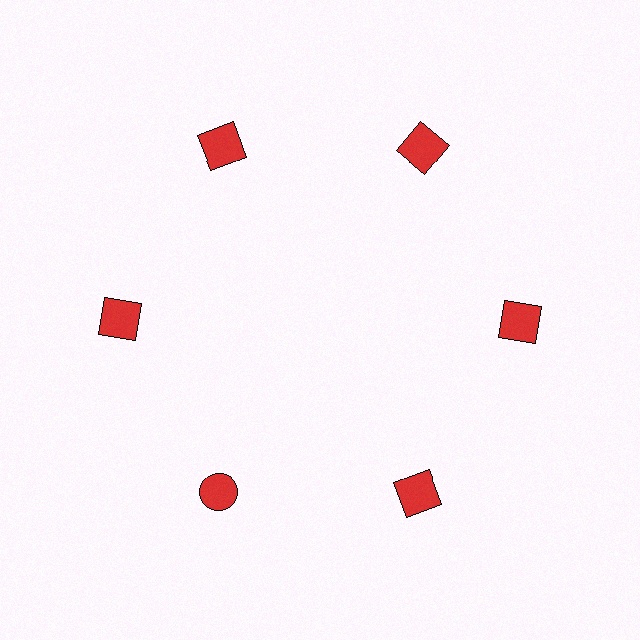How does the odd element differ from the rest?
It has a different shape: circle instead of square.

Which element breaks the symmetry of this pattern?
The red circle at roughly the 7 o'clock position breaks the symmetry. All other shapes are red squares.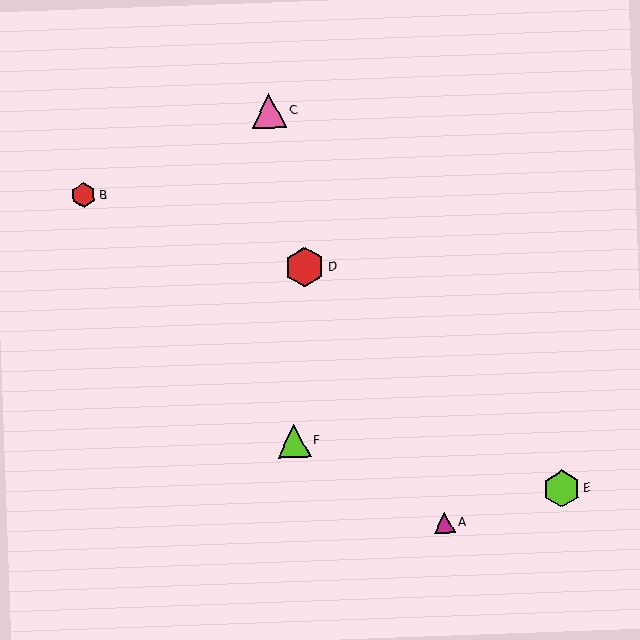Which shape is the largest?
The red hexagon (labeled D) is the largest.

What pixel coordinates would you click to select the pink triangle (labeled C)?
Click at (269, 111) to select the pink triangle C.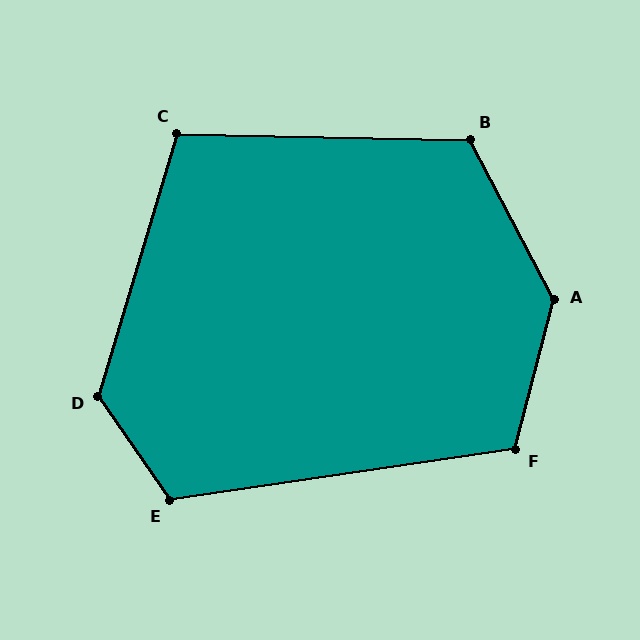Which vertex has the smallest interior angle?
C, at approximately 106 degrees.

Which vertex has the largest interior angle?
A, at approximately 138 degrees.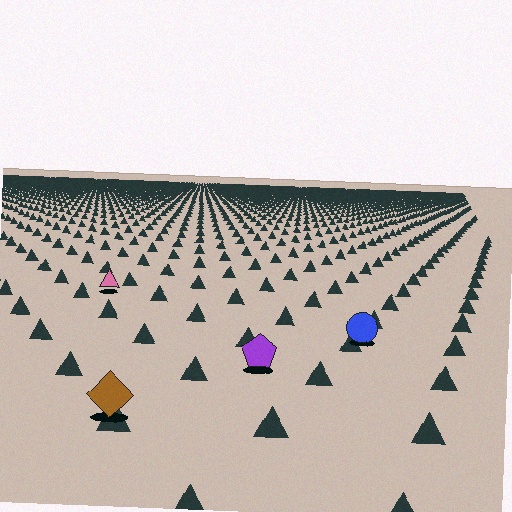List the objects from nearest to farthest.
From nearest to farthest: the brown diamond, the purple pentagon, the blue circle, the pink triangle.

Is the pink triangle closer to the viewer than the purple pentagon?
No. The purple pentagon is closer — you can tell from the texture gradient: the ground texture is coarser near it.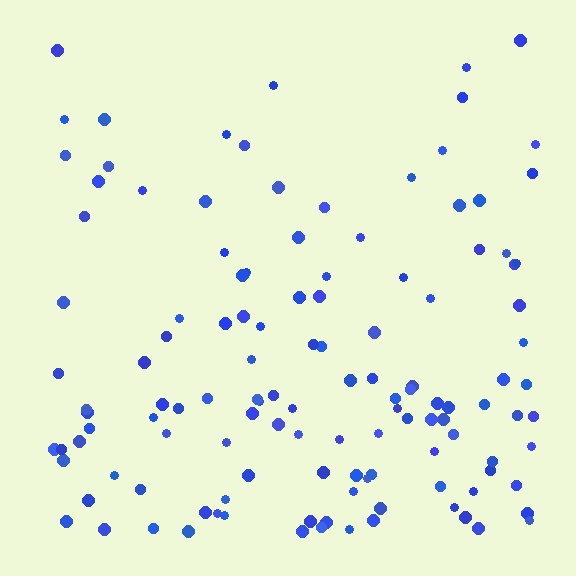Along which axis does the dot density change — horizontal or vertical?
Vertical.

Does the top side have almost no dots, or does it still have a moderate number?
Still a moderate number, just noticeably fewer than the bottom.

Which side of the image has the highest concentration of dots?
The bottom.